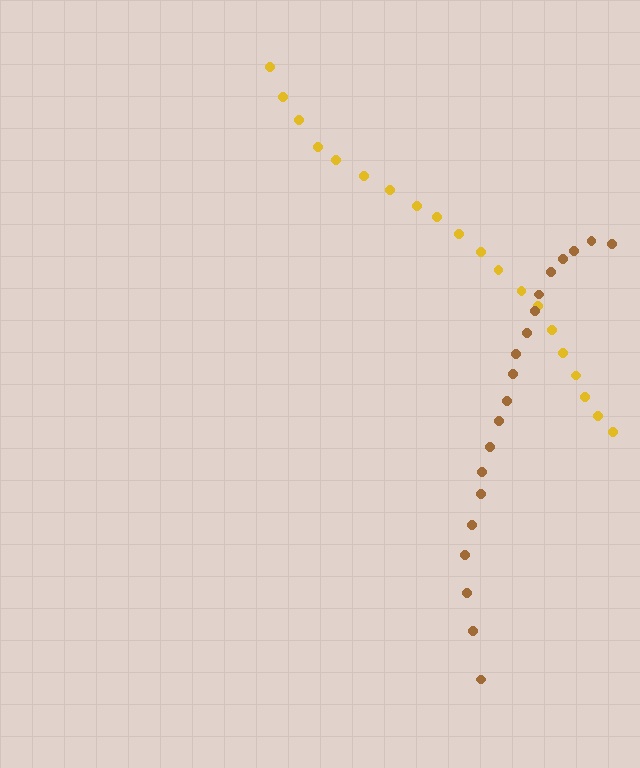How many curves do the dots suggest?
There are 2 distinct paths.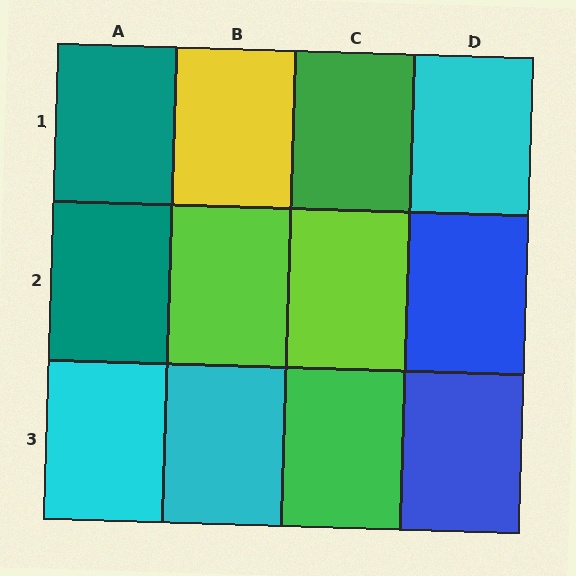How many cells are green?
2 cells are green.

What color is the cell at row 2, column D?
Blue.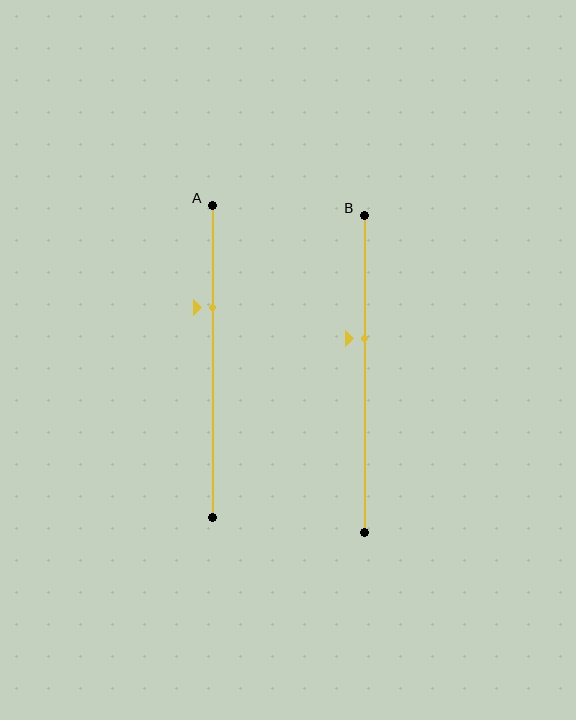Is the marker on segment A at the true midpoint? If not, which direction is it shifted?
No, the marker on segment A is shifted upward by about 17% of the segment length.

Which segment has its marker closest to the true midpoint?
Segment B has its marker closest to the true midpoint.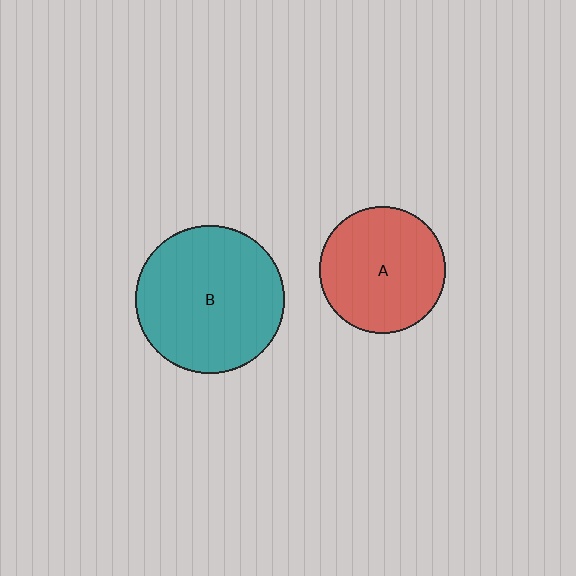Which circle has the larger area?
Circle B (teal).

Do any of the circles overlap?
No, none of the circles overlap.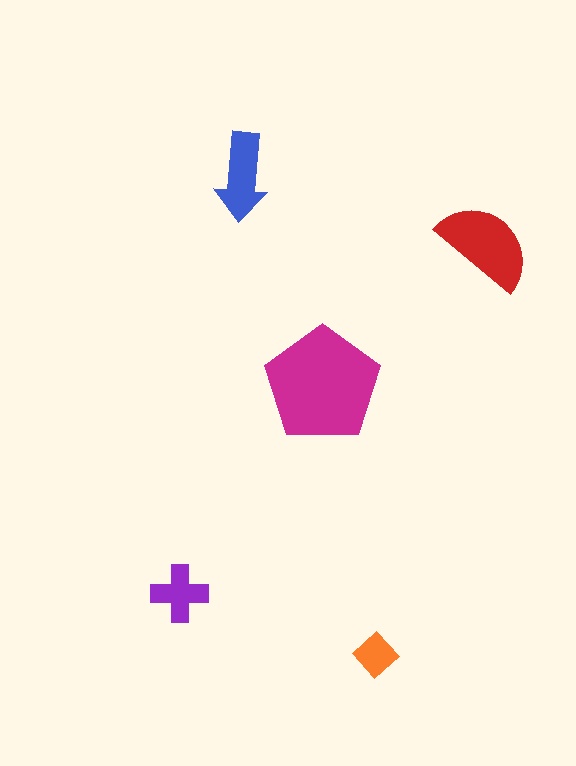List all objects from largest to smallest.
The magenta pentagon, the red semicircle, the blue arrow, the purple cross, the orange diamond.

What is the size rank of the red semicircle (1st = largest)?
2nd.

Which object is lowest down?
The orange diamond is bottommost.